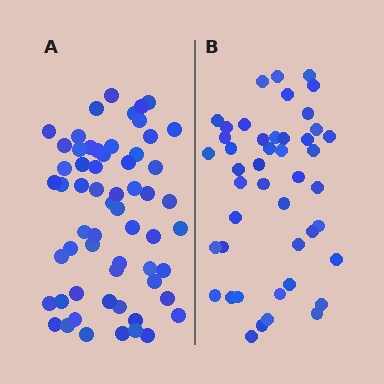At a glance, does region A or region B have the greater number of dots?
Region A (the left region) has more dots.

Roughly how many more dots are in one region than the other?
Region A has approximately 15 more dots than region B.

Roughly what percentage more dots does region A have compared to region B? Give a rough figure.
About 35% more.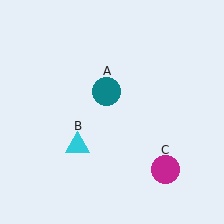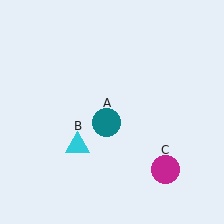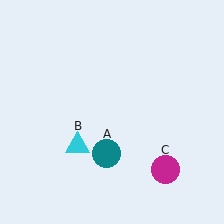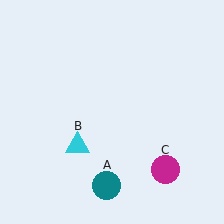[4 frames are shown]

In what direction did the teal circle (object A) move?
The teal circle (object A) moved down.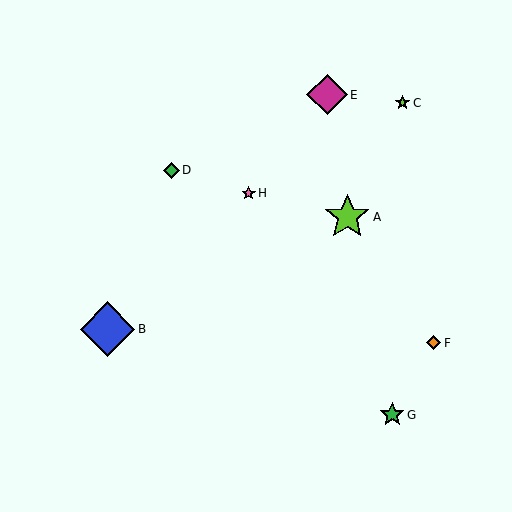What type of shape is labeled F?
Shape F is an orange diamond.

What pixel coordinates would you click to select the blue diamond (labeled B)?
Click at (107, 329) to select the blue diamond B.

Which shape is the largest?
The blue diamond (labeled B) is the largest.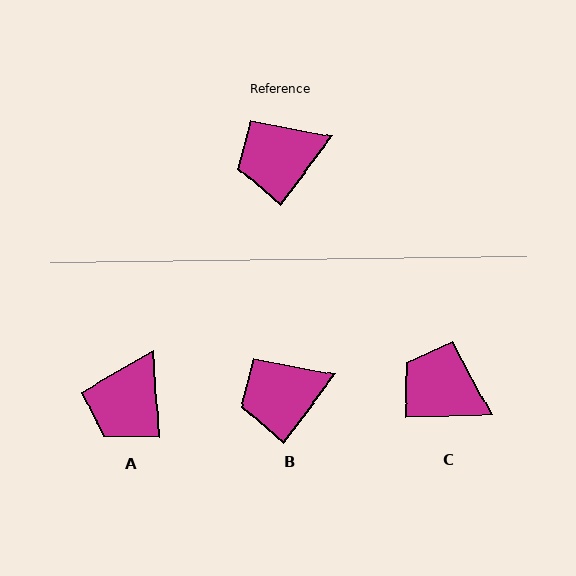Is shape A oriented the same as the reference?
No, it is off by about 41 degrees.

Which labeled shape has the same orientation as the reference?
B.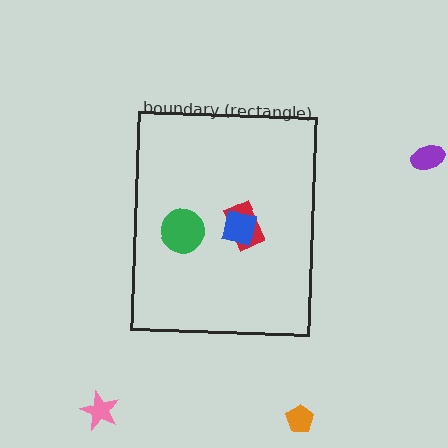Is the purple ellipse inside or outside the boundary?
Outside.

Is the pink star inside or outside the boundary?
Outside.